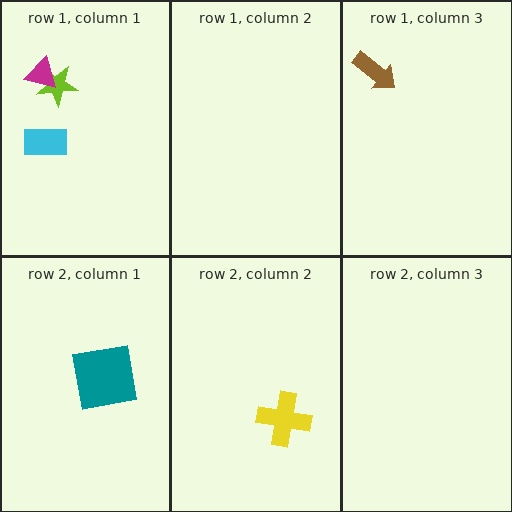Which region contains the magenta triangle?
The row 1, column 1 region.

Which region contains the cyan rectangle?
The row 1, column 1 region.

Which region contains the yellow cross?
The row 2, column 2 region.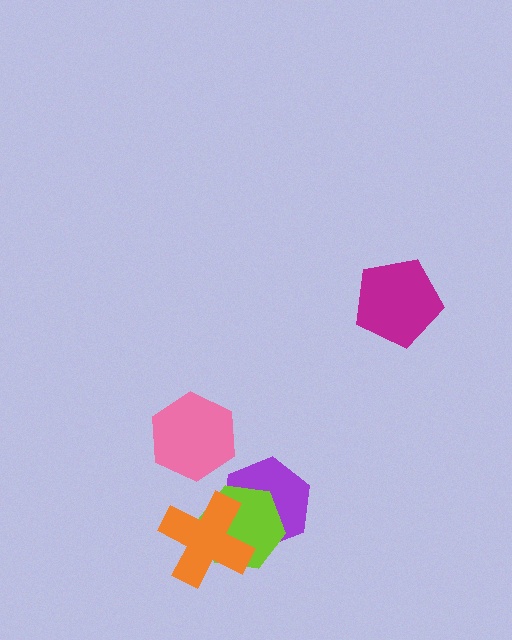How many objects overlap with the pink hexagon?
0 objects overlap with the pink hexagon.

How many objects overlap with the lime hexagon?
2 objects overlap with the lime hexagon.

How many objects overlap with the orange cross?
2 objects overlap with the orange cross.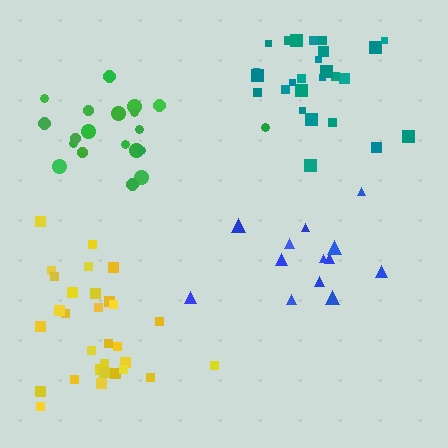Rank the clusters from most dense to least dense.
green, yellow, teal, blue.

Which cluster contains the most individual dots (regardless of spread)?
Yellow (30).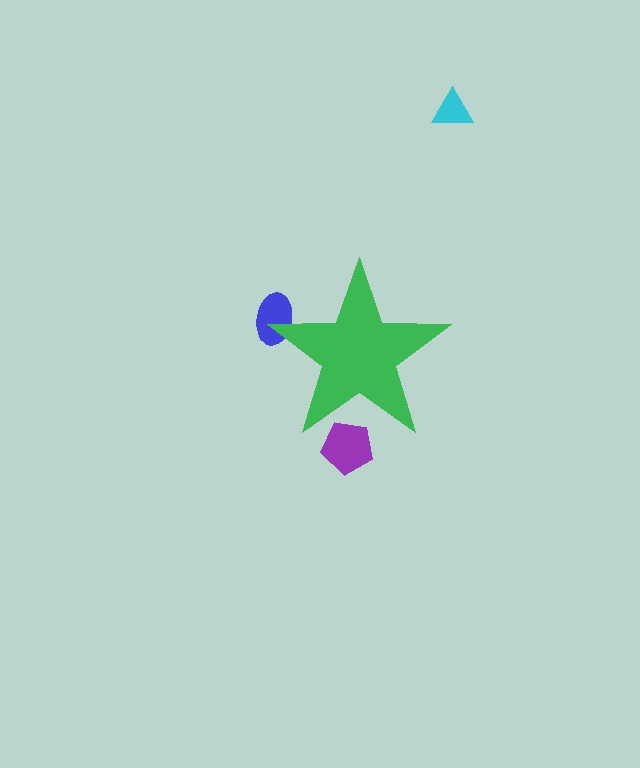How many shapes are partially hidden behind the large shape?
2 shapes are partially hidden.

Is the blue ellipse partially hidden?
Yes, the blue ellipse is partially hidden behind the green star.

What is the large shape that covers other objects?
A green star.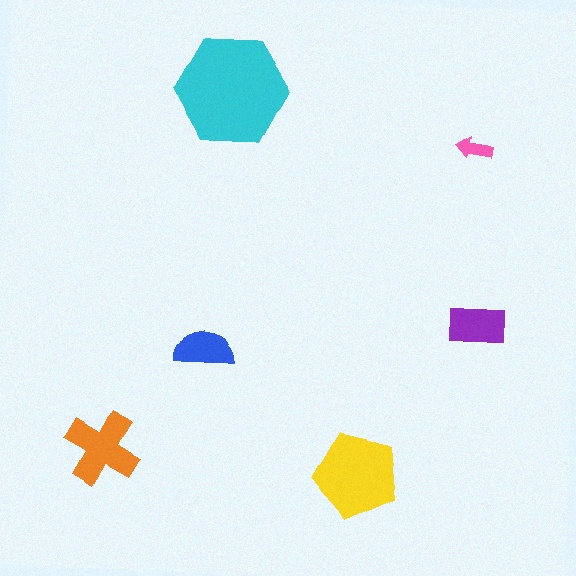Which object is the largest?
The cyan hexagon.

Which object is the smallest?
The pink arrow.